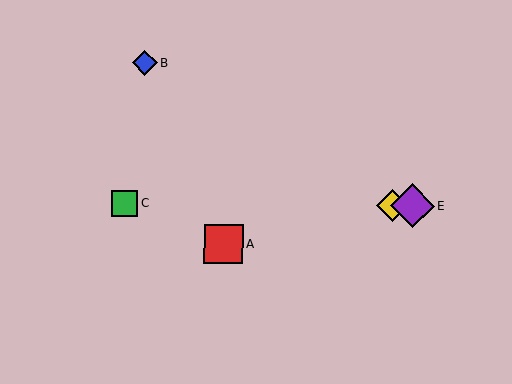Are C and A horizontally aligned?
No, C is at y≈203 and A is at y≈243.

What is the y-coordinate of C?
Object C is at y≈203.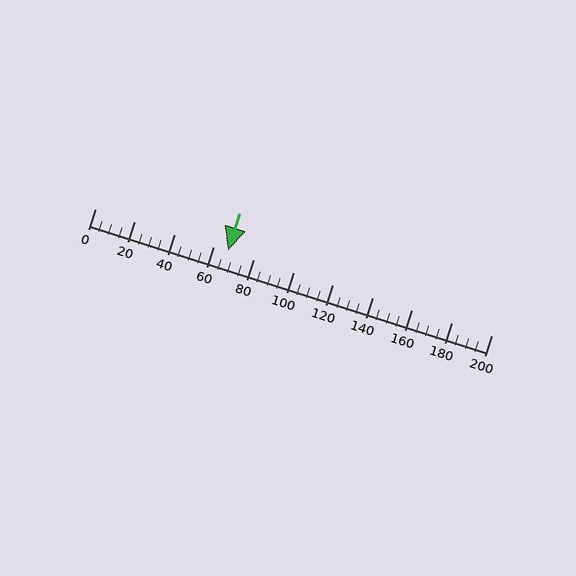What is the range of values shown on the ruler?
The ruler shows values from 0 to 200.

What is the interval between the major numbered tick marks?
The major tick marks are spaced 20 units apart.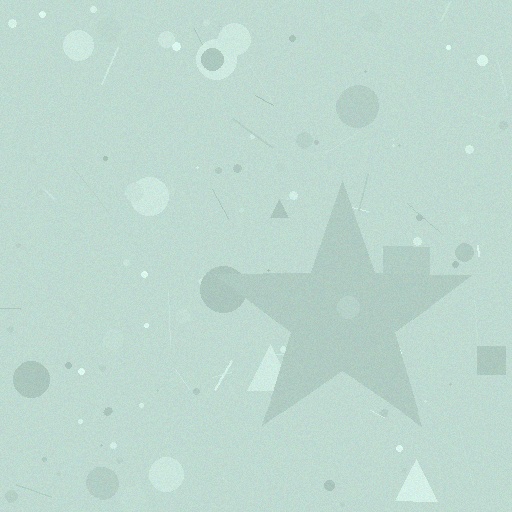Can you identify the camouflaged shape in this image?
The camouflaged shape is a star.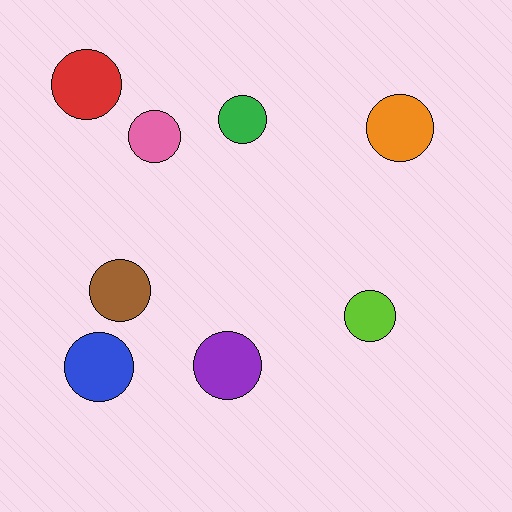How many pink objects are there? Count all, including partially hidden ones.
There is 1 pink object.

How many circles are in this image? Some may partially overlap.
There are 8 circles.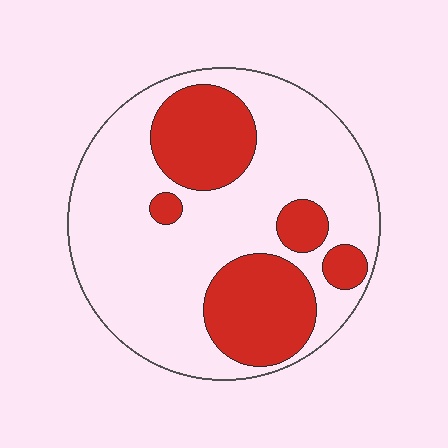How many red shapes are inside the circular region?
5.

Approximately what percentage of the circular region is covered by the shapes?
Approximately 30%.